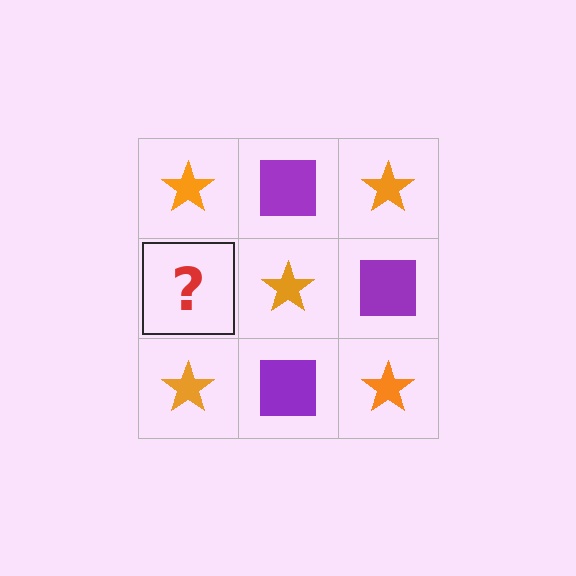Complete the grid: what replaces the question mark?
The question mark should be replaced with a purple square.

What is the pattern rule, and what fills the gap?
The rule is that it alternates orange star and purple square in a checkerboard pattern. The gap should be filled with a purple square.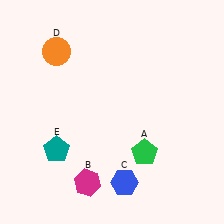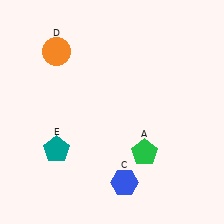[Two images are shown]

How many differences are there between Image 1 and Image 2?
There is 1 difference between the two images.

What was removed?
The magenta hexagon (B) was removed in Image 2.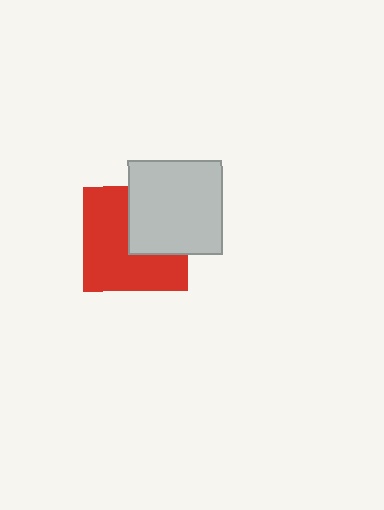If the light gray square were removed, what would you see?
You would see the complete red square.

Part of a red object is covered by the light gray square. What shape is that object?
It is a square.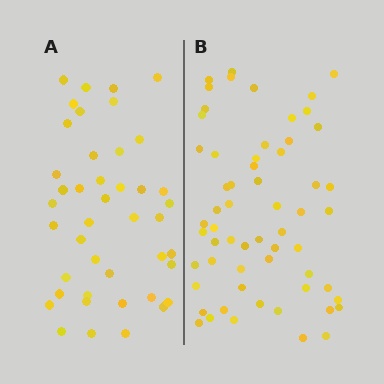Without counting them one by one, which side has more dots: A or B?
Region B (the right region) has more dots.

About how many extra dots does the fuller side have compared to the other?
Region B has approximately 15 more dots than region A.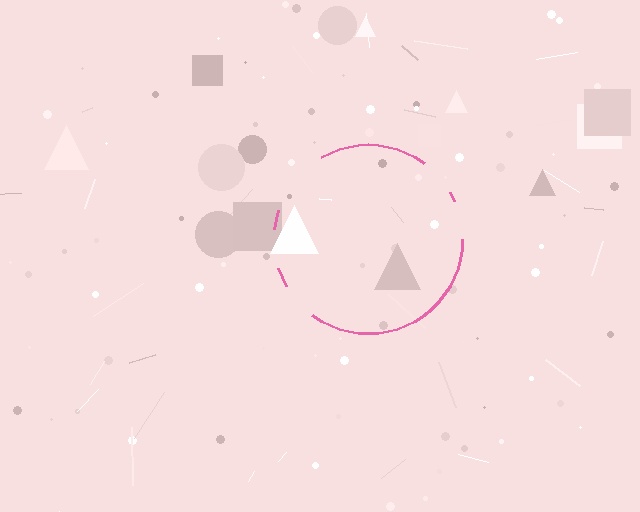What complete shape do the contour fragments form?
The contour fragments form a circle.